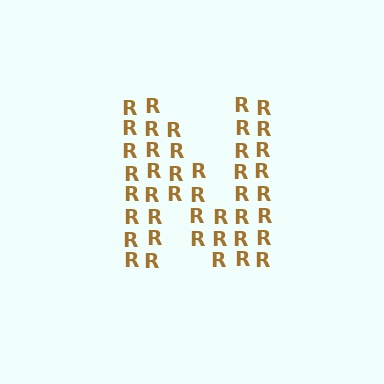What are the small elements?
The small elements are letter R's.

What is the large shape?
The large shape is the letter N.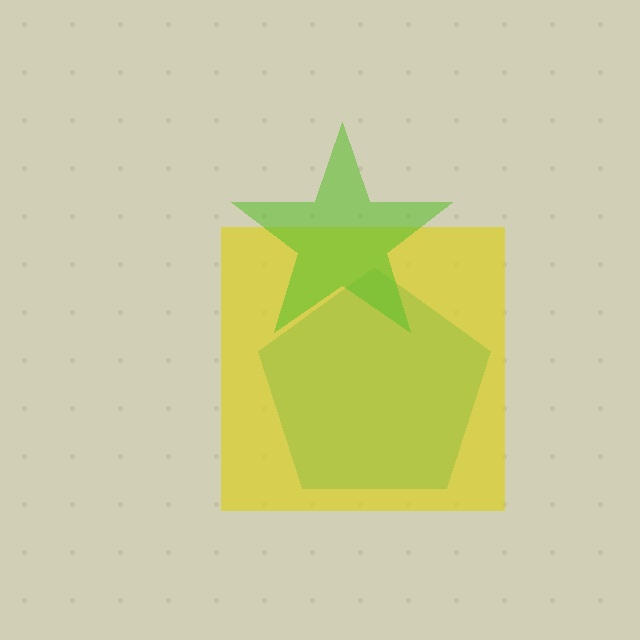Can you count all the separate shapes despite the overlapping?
Yes, there are 3 separate shapes.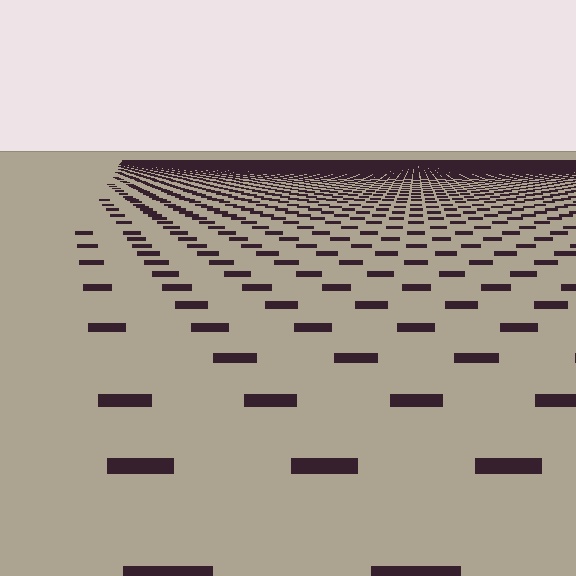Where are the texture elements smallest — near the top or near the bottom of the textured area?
Near the top.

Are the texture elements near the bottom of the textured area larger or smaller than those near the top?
Larger. Near the bottom, elements are closer to the viewer and appear at a bigger on-screen size.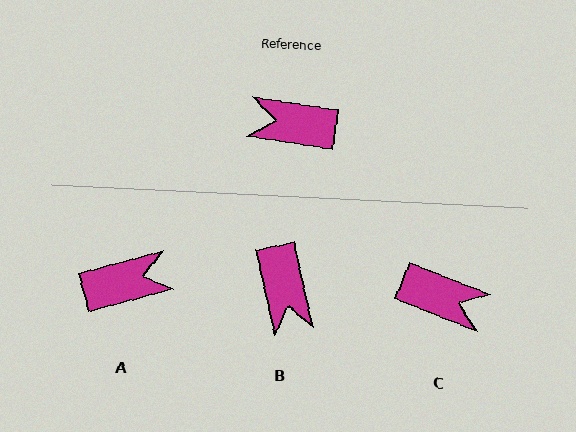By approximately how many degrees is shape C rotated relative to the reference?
Approximately 167 degrees counter-clockwise.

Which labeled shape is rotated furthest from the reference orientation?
C, about 167 degrees away.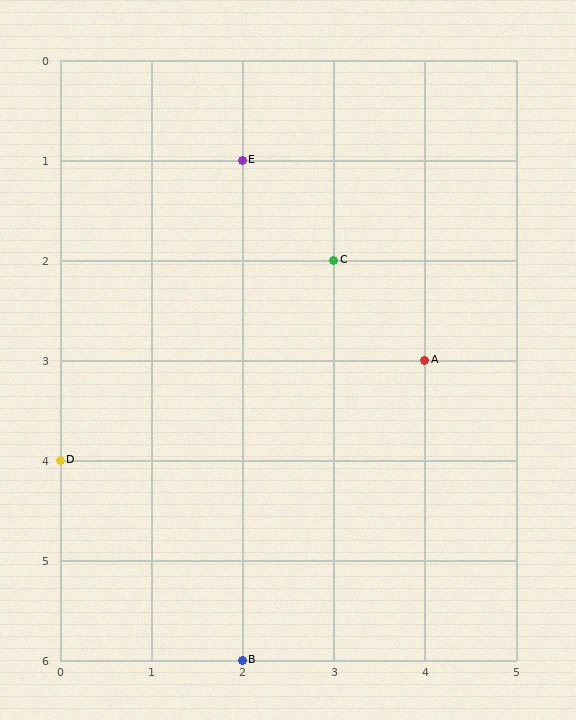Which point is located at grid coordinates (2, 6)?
Point B is at (2, 6).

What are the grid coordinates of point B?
Point B is at grid coordinates (2, 6).